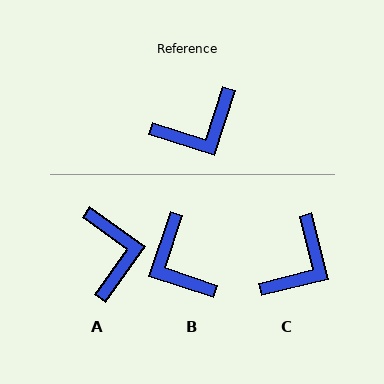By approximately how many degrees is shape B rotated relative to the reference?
Approximately 91 degrees clockwise.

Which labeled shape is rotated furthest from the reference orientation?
B, about 91 degrees away.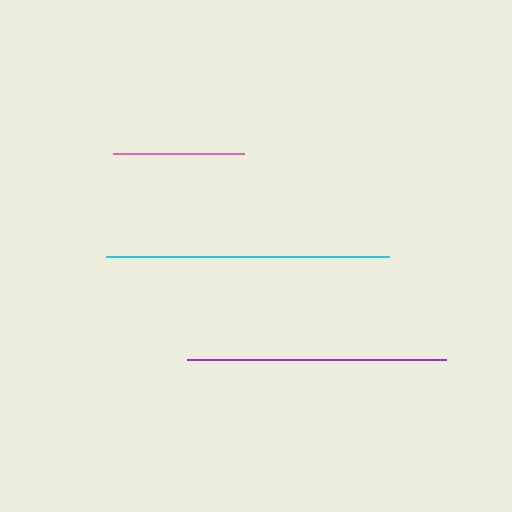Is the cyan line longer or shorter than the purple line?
The cyan line is longer than the purple line.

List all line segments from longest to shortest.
From longest to shortest: cyan, purple, pink.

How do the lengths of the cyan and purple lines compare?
The cyan and purple lines are approximately the same length.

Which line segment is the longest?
The cyan line is the longest at approximately 283 pixels.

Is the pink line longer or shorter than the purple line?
The purple line is longer than the pink line.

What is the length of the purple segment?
The purple segment is approximately 259 pixels long.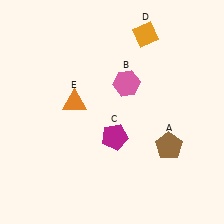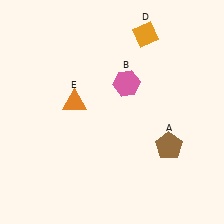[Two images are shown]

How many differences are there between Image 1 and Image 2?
There is 1 difference between the two images.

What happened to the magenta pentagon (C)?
The magenta pentagon (C) was removed in Image 2. It was in the bottom-right area of Image 1.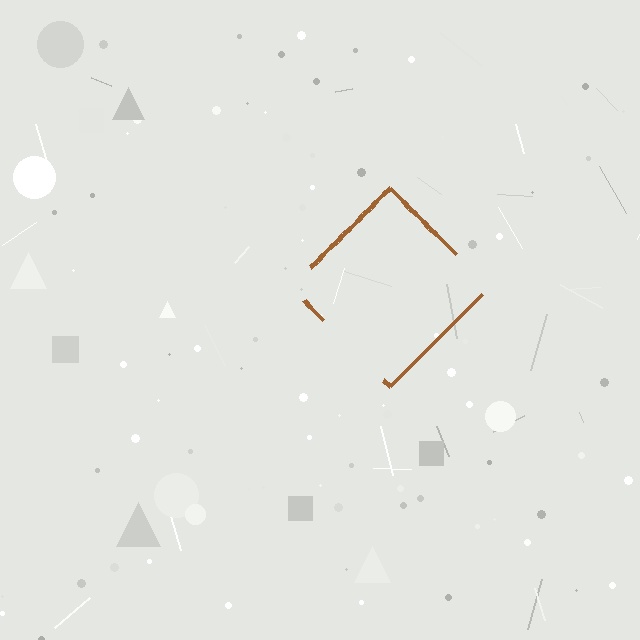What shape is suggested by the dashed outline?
The dashed outline suggests a diamond.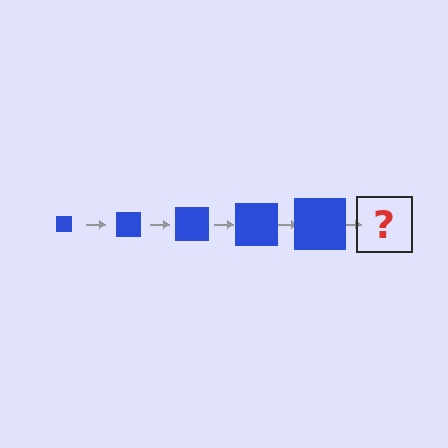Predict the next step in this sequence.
The next step is a blue square, larger than the previous one.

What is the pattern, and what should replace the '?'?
The pattern is that the square gets progressively larger each step. The '?' should be a blue square, larger than the previous one.